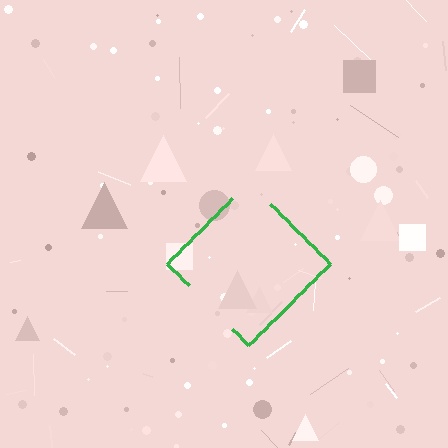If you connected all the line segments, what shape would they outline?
They would outline a diamond.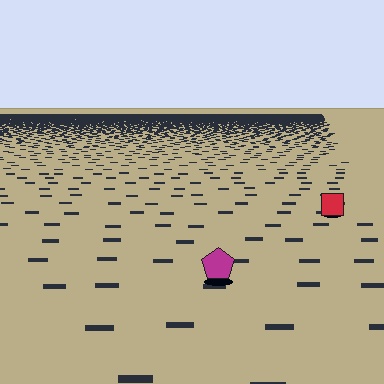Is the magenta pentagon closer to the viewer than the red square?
Yes. The magenta pentagon is closer — you can tell from the texture gradient: the ground texture is coarser near it.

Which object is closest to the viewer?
The magenta pentagon is closest. The texture marks near it are larger and more spread out.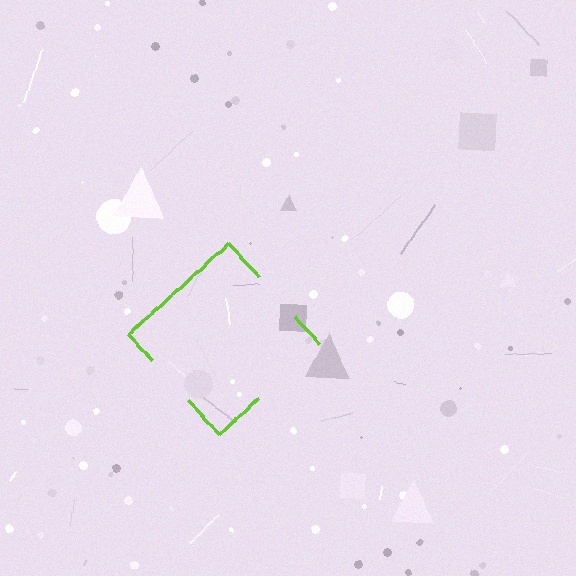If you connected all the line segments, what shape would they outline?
They would outline a diamond.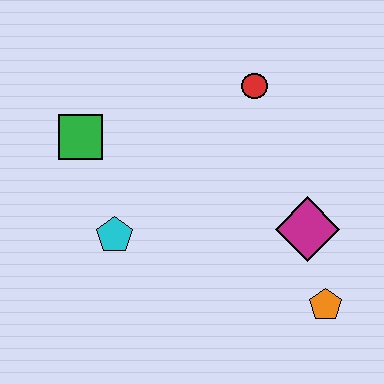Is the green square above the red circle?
No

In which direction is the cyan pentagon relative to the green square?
The cyan pentagon is below the green square.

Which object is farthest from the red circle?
The orange pentagon is farthest from the red circle.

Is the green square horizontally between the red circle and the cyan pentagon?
No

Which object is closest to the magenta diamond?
The orange pentagon is closest to the magenta diamond.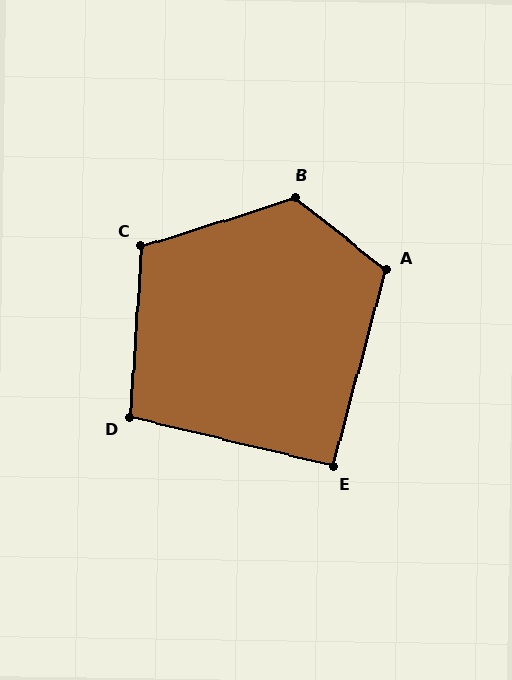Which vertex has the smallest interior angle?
E, at approximately 92 degrees.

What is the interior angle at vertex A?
Approximately 113 degrees (obtuse).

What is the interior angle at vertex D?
Approximately 100 degrees (obtuse).